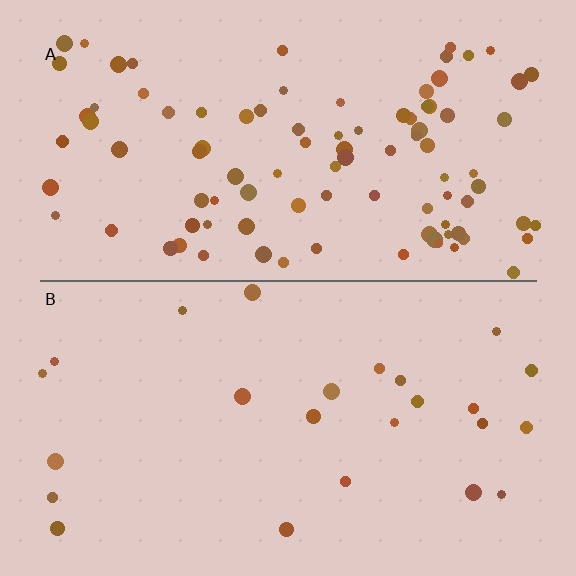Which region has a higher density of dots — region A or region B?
A (the top).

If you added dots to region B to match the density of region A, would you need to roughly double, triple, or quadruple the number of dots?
Approximately quadruple.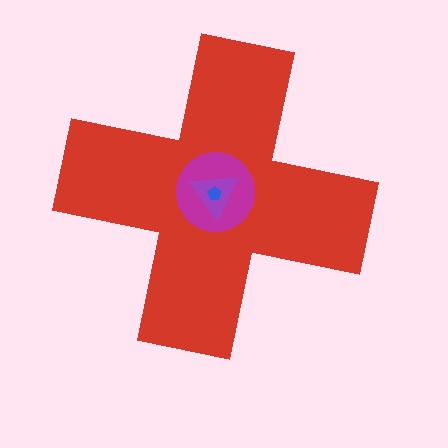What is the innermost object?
The blue pentagon.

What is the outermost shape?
The red cross.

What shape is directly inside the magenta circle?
The purple triangle.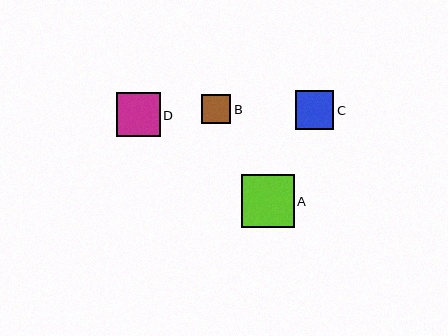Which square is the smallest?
Square B is the smallest with a size of approximately 29 pixels.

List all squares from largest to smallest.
From largest to smallest: A, D, C, B.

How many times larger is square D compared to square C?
Square D is approximately 1.1 times the size of square C.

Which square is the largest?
Square A is the largest with a size of approximately 53 pixels.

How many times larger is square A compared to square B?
Square A is approximately 1.8 times the size of square B.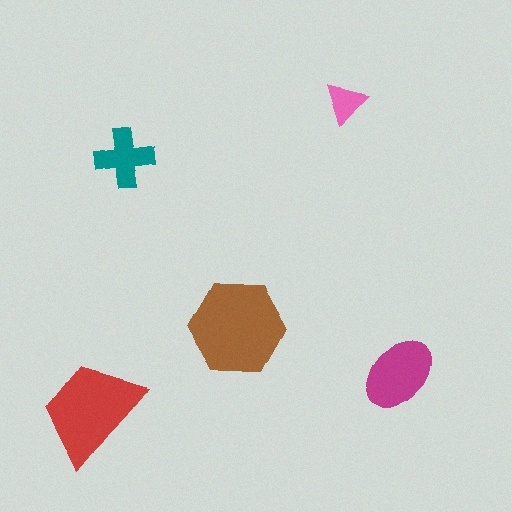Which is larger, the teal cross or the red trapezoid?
The red trapezoid.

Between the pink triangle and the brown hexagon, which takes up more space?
The brown hexagon.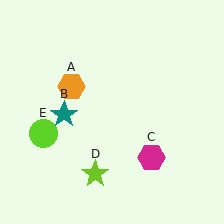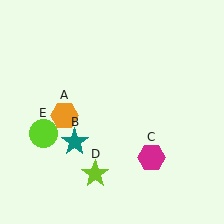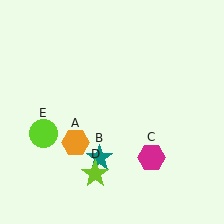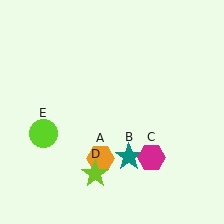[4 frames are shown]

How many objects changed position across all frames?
2 objects changed position: orange hexagon (object A), teal star (object B).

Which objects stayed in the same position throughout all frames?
Magenta hexagon (object C) and lime star (object D) and lime circle (object E) remained stationary.